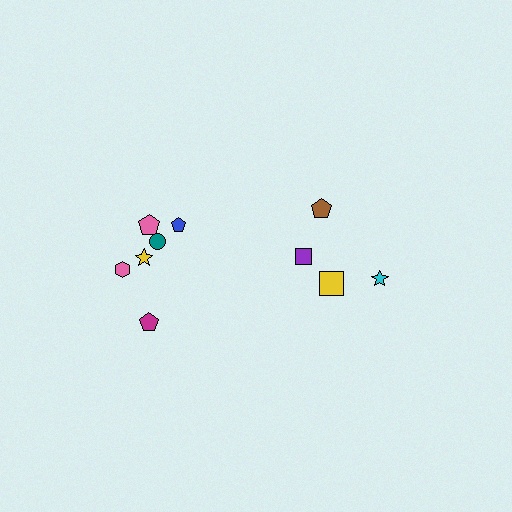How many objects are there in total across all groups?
There are 10 objects.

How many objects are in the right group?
There are 4 objects.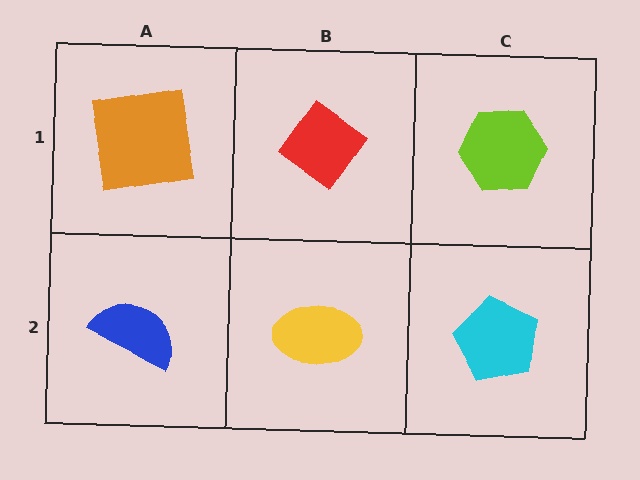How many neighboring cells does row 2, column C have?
2.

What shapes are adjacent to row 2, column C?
A lime hexagon (row 1, column C), a yellow ellipse (row 2, column B).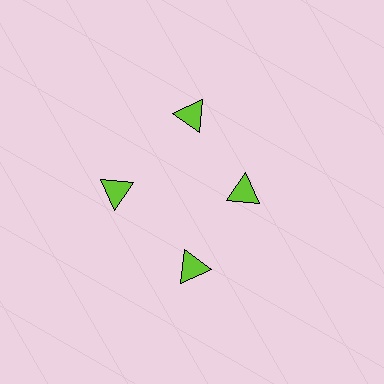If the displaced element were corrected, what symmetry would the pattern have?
It would have 4-fold rotational symmetry — the pattern would map onto itself every 90 degrees.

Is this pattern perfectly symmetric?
No. The 4 lime triangles are arranged in a ring, but one element near the 3 o'clock position is pulled inward toward the center, breaking the 4-fold rotational symmetry.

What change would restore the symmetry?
The symmetry would be restored by moving it outward, back onto the ring so that all 4 triangles sit at equal angles and equal distance from the center.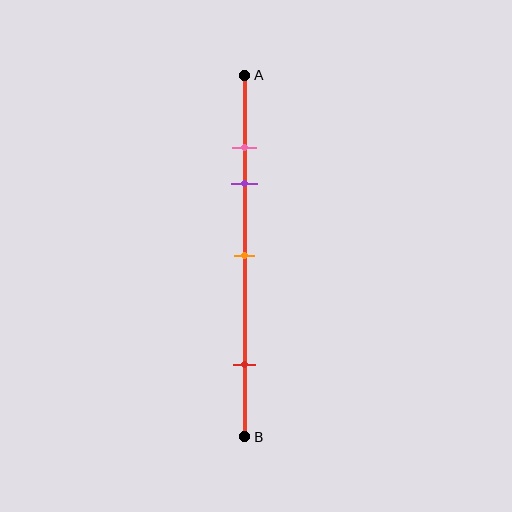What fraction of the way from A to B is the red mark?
The red mark is approximately 80% (0.8) of the way from A to B.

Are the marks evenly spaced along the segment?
No, the marks are not evenly spaced.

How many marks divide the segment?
There are 4 marks dividing the segment.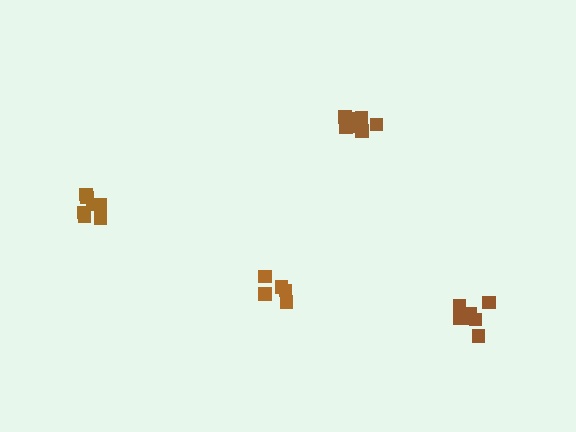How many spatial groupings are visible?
There are 4 spatial groupings.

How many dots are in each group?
Group 1: 7 dots, Group 2: 8 dots, Group 3: 7 dots, Group 4: 5 dots (27 total).